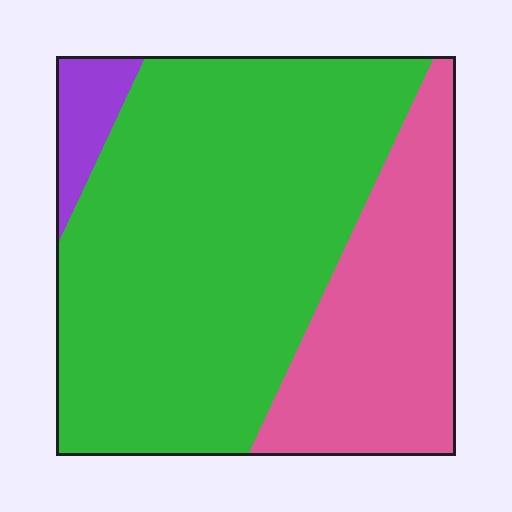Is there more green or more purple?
Green.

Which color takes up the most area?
Green, at roughly 65%.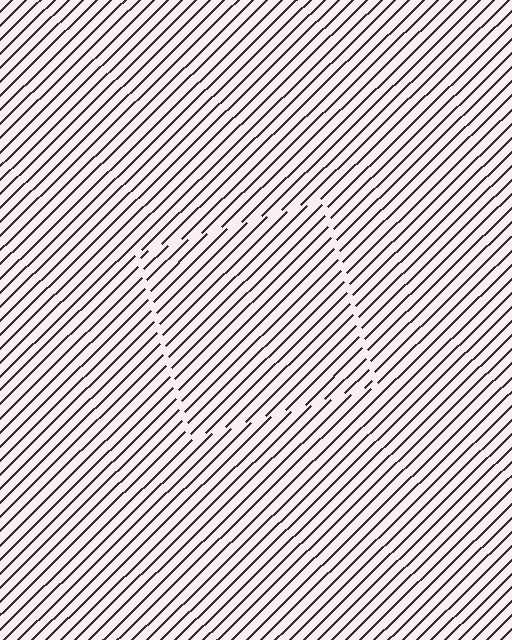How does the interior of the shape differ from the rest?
The interior of the shape contains the same grating, shifted by half a period — the contour is defined by the phase discontinuity where line-ends from the inner and outer gratings abut.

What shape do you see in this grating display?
An illusory square. The interior of the shape contains the same grating, shifted by half a period — the contour is defined by the phase discontinuity where line-ends from the inner and outer gratings abut.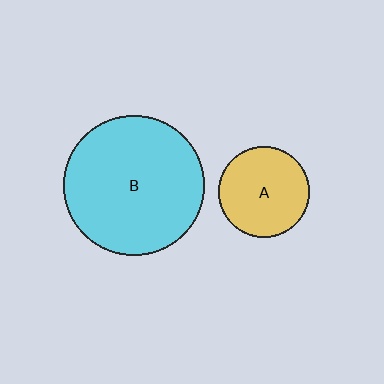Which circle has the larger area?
Circle B (cyan).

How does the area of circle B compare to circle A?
Approximately 2.4 times.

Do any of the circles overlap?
No, none of the circles overlap.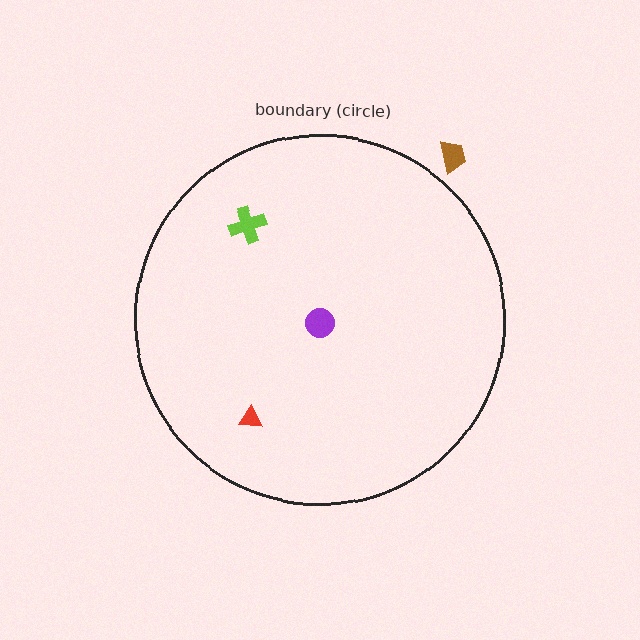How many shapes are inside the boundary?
3 inside, 1 outside.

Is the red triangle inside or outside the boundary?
Inside.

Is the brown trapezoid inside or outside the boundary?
Outside.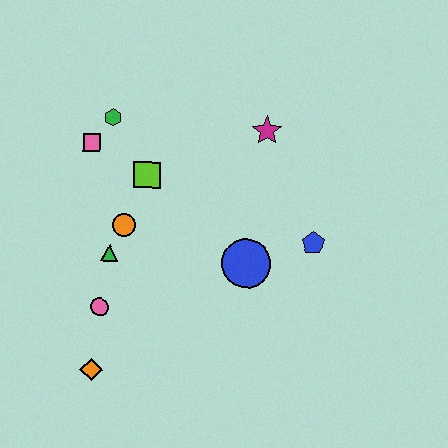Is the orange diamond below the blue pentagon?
Yes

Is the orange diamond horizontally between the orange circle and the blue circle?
No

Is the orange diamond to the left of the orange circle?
Yes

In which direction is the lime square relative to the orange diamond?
The lime square is above the orange diamond.